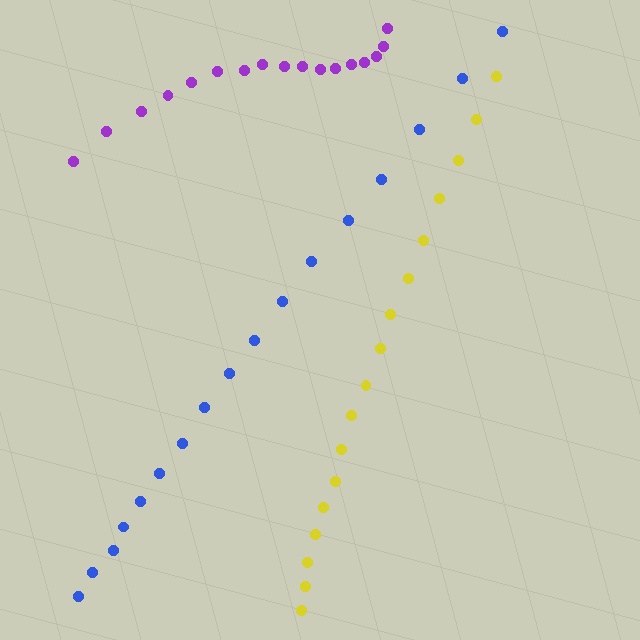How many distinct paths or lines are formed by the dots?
There are 3 distinct paths.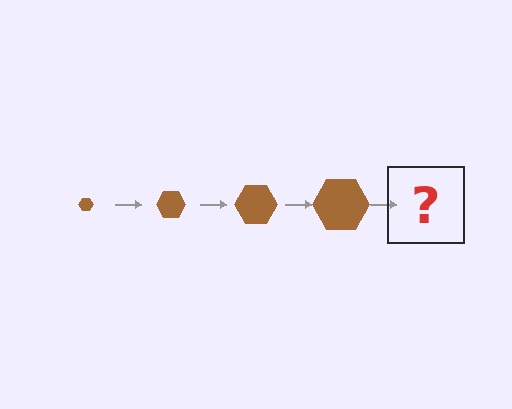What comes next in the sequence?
The next element should be a brown hexagon, larger than the previous one.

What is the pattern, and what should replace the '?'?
The pattern is that the hexagon gets progressively larger each step. The '?' should be a brown hexagon, larger than the previous one.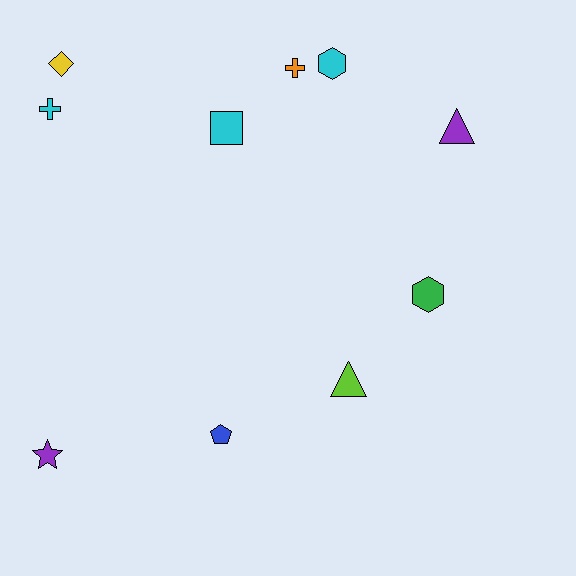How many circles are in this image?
There are no circles.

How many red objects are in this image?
There are no red objects.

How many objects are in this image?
There are 10 objects.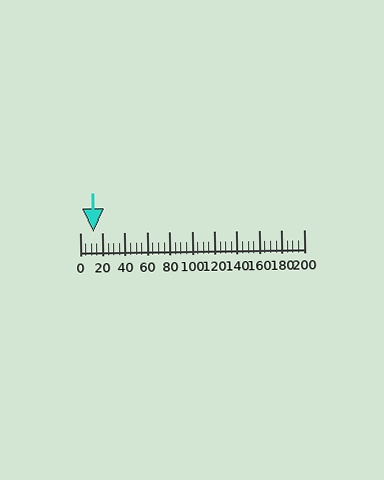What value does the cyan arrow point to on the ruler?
The cyan arrow points to approximately 12.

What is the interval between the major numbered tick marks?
The major tick marks are spaced 20 units apart.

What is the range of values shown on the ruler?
The ruler shows values from 0 to 200.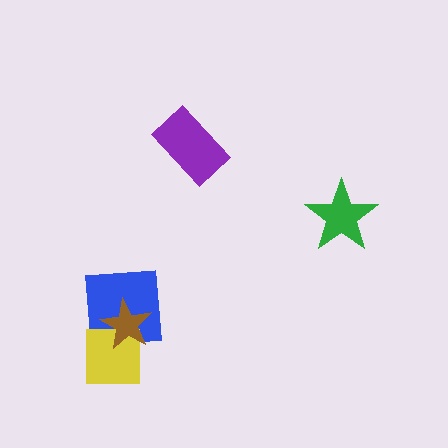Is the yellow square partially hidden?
Yes, it is partially covered by another shape.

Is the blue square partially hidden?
Yes, it is partially covered by another shape.